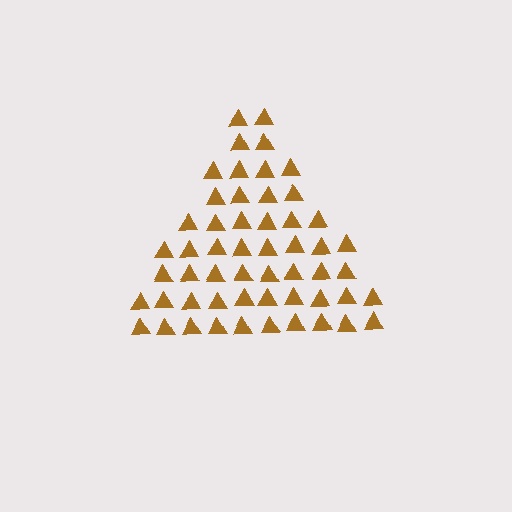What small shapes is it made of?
It is made of small triangles.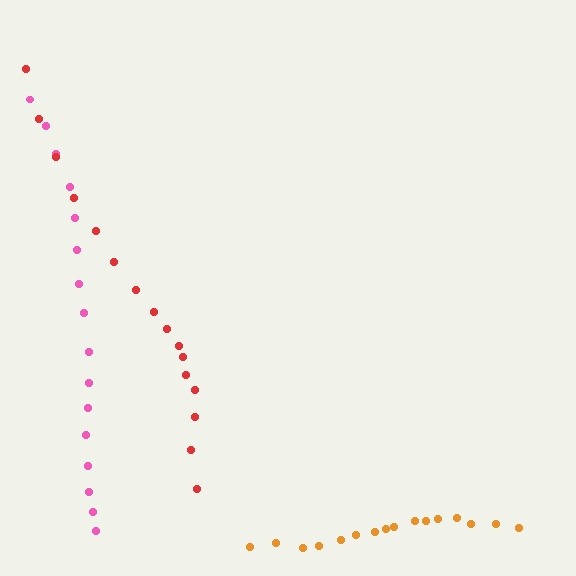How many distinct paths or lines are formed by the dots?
There are 3 distinct paths.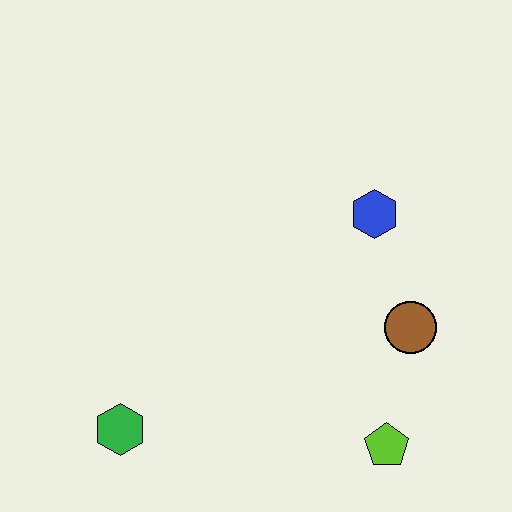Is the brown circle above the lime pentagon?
Yes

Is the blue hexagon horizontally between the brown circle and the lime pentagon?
No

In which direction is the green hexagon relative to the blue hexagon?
The green hexagon is to the left of the blue hexagon.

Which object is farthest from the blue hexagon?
The green hexagon is farthest from the blue hexagon.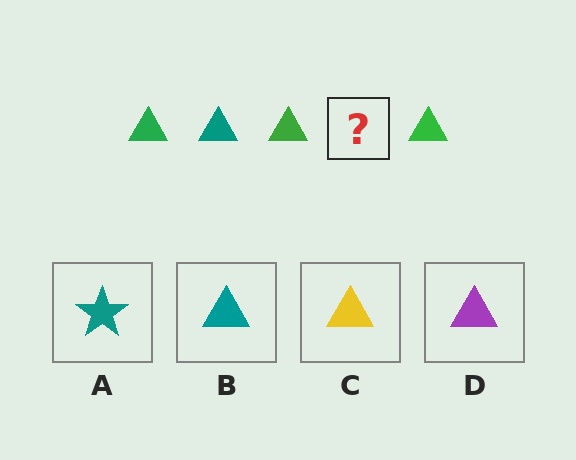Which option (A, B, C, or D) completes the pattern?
B.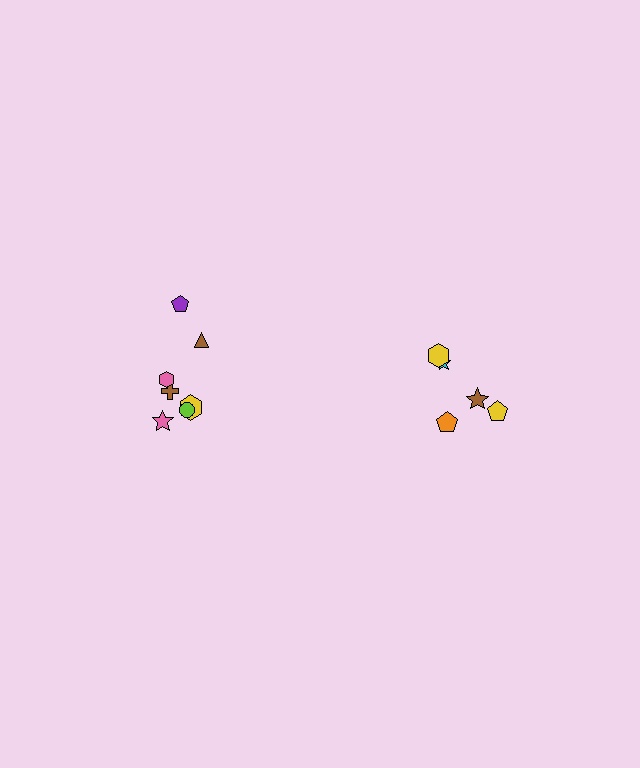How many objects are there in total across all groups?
There are 12 objects.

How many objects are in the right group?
There are 5 objects.